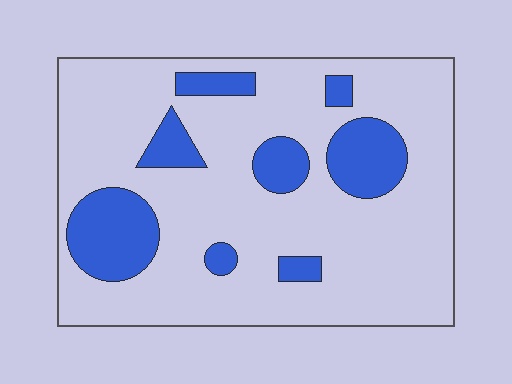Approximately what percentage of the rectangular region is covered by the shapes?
Approximately 20%.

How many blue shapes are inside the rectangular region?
8.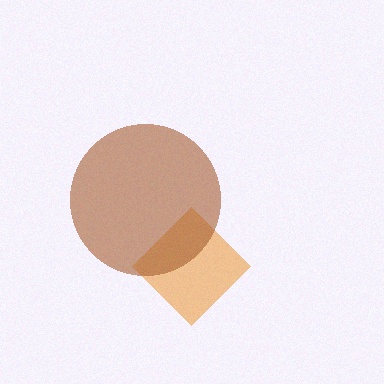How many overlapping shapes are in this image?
There are 2 overlapping shapes in the image.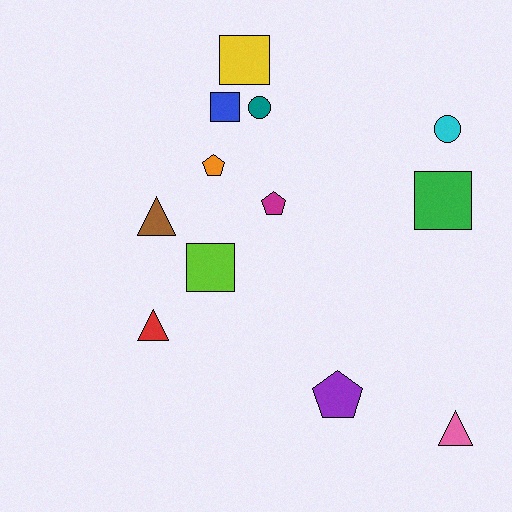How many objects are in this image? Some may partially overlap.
There are 12 objects.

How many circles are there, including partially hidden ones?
There are 2 circles.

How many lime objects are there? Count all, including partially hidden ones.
There is 1 lime object.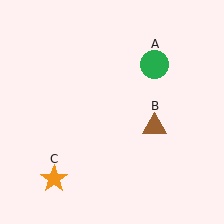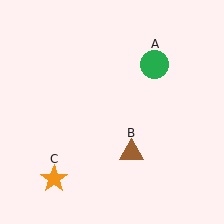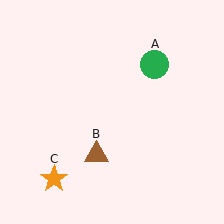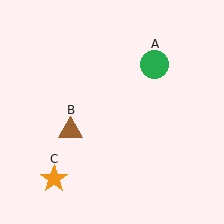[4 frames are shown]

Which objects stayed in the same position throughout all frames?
Green circle (object A) and orange star (object C) remained stationary.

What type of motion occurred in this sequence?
The brown triangle (object B) rotated clockwise around the center of the scene.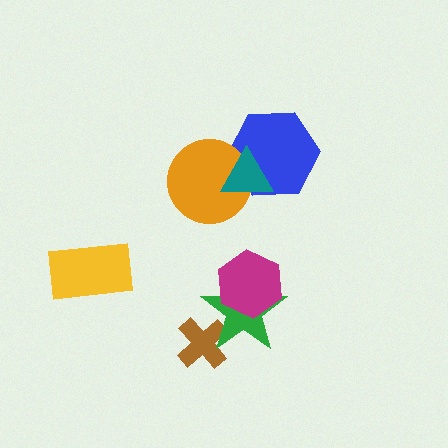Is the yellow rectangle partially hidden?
No, no other shape covers it.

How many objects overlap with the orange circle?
2 objects overlap with the orange circle.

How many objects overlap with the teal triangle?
2 objects overlap with the teal triangle.